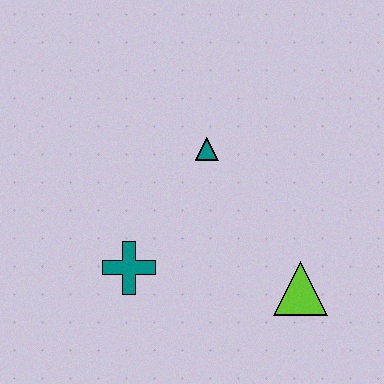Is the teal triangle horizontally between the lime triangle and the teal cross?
Yes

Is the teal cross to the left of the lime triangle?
Yes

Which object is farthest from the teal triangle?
The lime triangle is farthest from the teal triangle.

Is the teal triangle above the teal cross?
Yes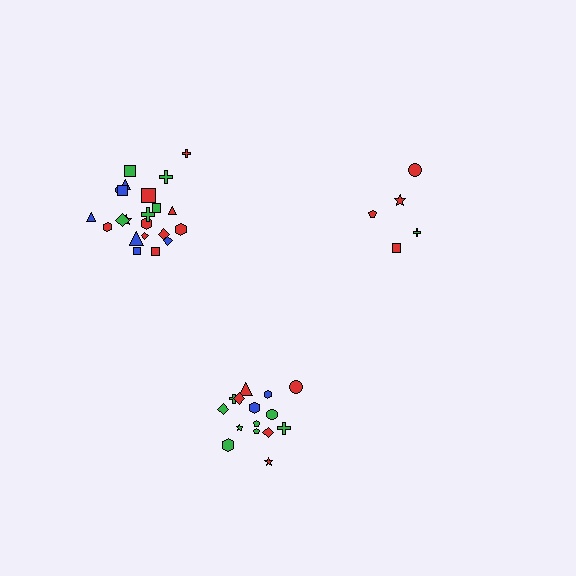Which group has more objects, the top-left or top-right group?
The top-left group.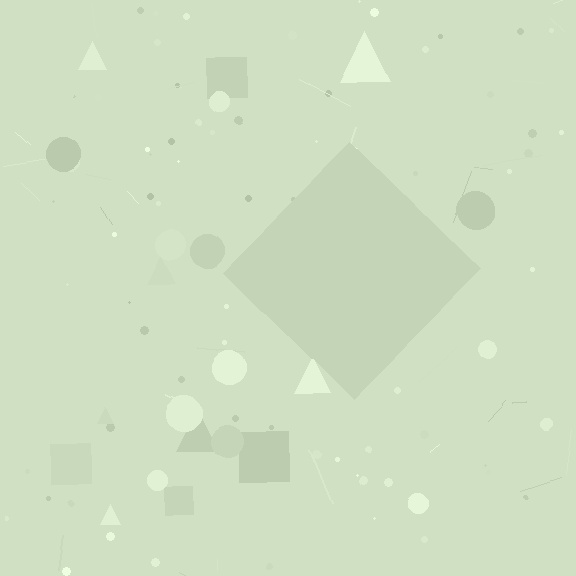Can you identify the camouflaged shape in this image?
The camouflaged shape is a diamond.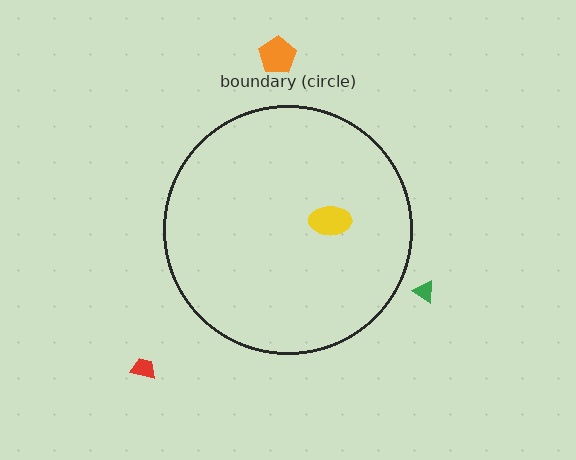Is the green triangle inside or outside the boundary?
Outside.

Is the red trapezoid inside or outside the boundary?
Outside.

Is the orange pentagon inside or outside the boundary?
Outside.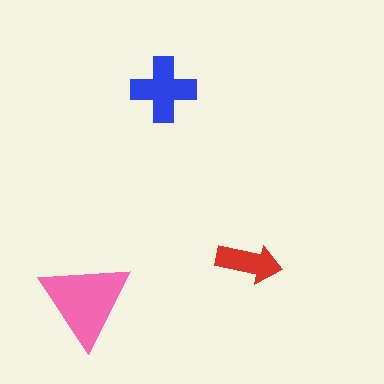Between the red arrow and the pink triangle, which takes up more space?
The pink triangle.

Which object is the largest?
The pink triangle.